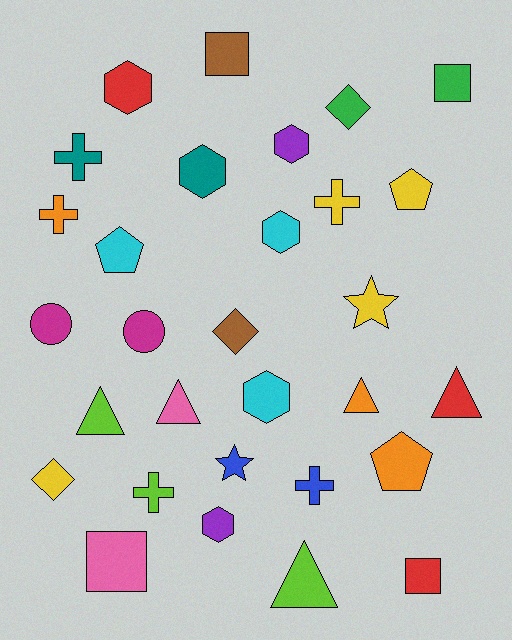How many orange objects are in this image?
There are 3 orange objects.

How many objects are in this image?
There are 30 objects.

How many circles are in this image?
There are 2 circles.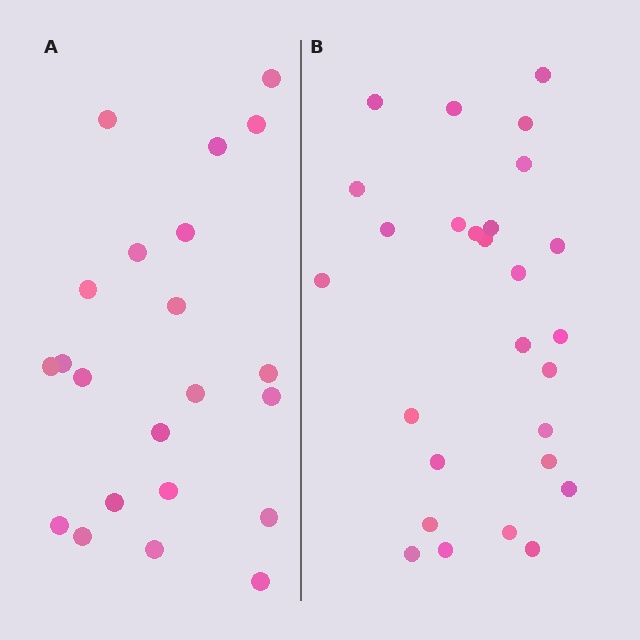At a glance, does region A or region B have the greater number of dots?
Region B (the right region) has more dots.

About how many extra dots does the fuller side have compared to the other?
Region B has about 5 more dots than region A.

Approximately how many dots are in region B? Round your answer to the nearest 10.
About 30 dots. (The exact count is 27, which rounds to 30.)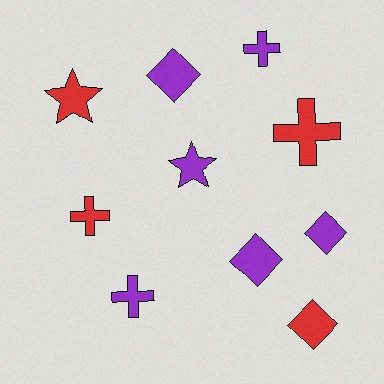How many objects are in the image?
There are 10 objects.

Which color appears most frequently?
Purple, with 6 objects.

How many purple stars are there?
There is 1 purple star.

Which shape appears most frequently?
Diamond, with 4 objects.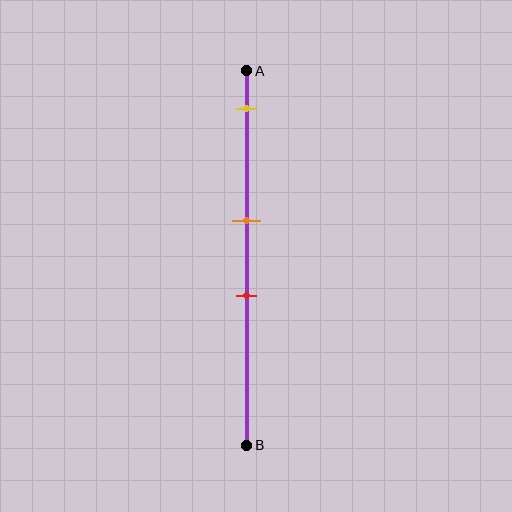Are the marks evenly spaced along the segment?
No, the marks are not evenly spaced.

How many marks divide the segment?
There are 3 marks dividing the segment.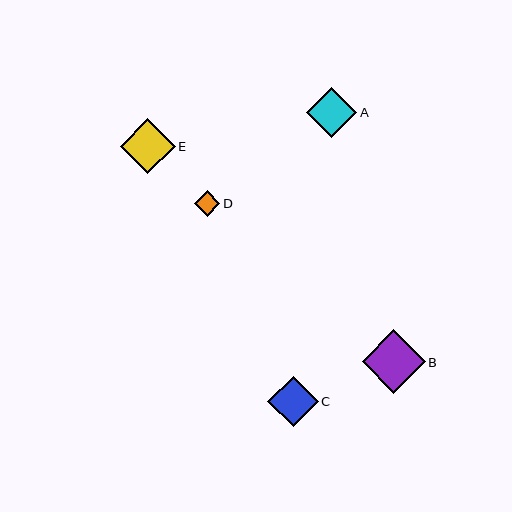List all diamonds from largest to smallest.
From largest to smallest: B, E, A, C, D.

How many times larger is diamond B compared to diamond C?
Diamond B is approximately 1.3 times the size of diamond C.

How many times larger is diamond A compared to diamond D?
Diamond A is approximately 2.0 times the size of diamond D.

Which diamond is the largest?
Diamond B is the largest with a size of approximately 63 pixels.